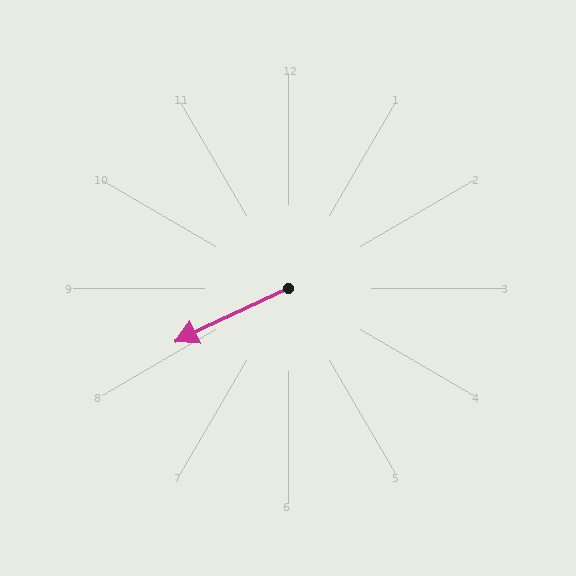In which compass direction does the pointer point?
Southwest.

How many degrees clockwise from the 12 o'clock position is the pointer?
Approximately 245 degrees.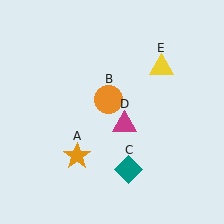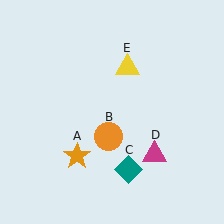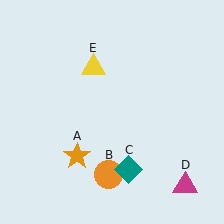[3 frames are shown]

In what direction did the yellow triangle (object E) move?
The yellow triangle (object E) moved left.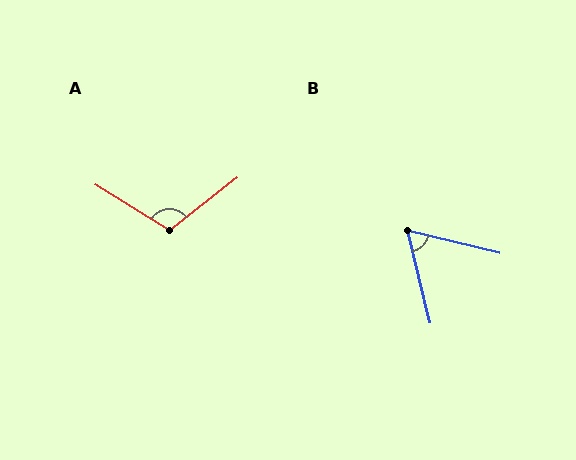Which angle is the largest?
A, at approximately 110 degrees.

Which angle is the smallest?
B, at approximately 63 degrees.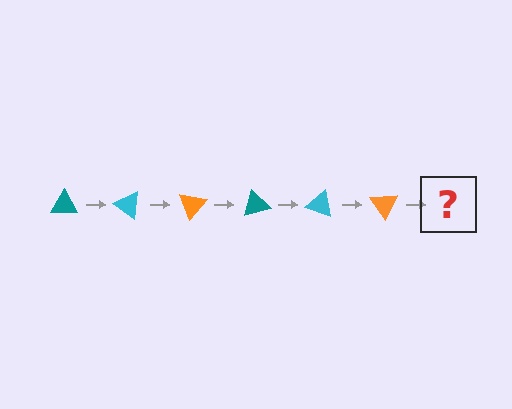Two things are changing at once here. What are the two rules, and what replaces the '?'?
The two rules are that it rotates 35 degrees each step and the color cycles through teal, cyan, and orange. The '?' should be a teal triangle, rotated 210 degrees from the start.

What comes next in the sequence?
The next element should be a teal triangle, rotated 210 degrees from the start.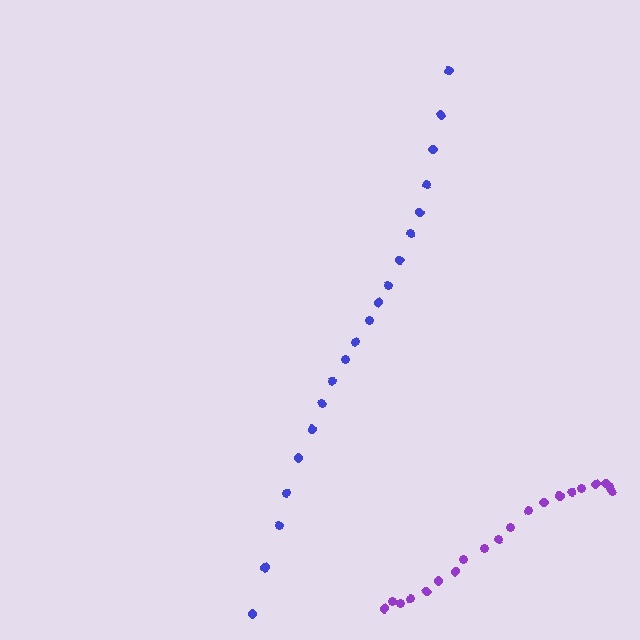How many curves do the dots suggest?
There are 2 distinct paths.